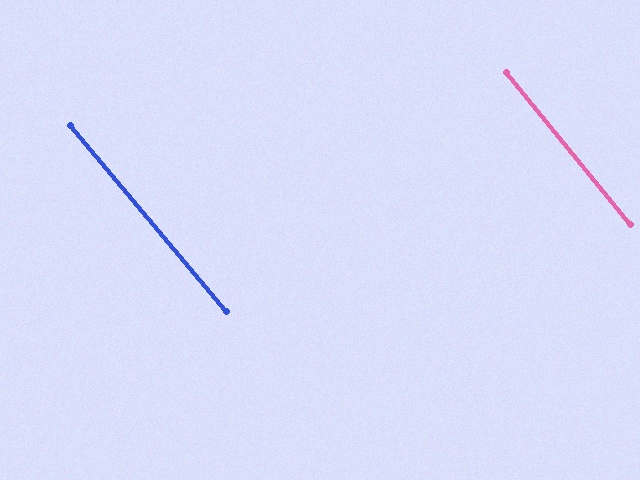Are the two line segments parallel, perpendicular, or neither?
Parallel — their directions differ by only 0.8°.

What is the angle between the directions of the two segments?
Approximately 1 degree.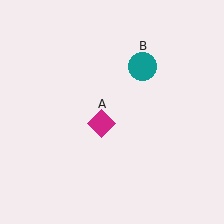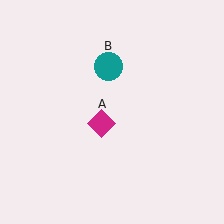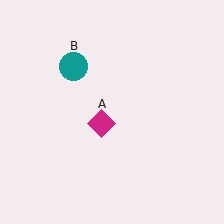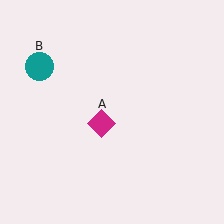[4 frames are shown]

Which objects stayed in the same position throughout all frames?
Magenta diamond (object A) remained stationary.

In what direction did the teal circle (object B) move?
The teal circle (object B) moved left.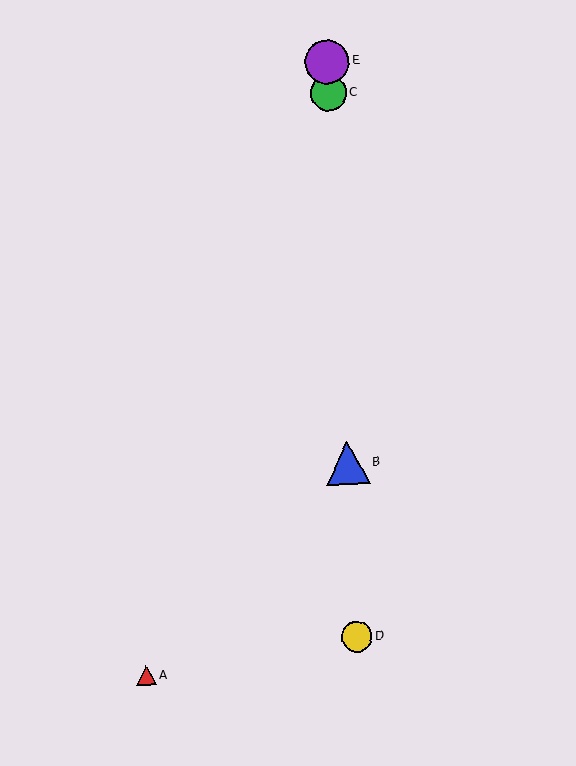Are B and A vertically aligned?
No, B is at x≈348 and A is at x≈146.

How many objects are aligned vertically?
4 objects (B, C, D, E) are aligned vertically.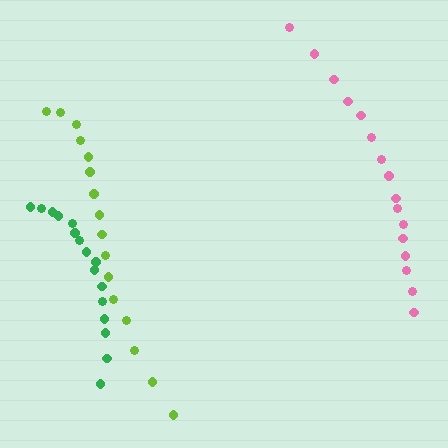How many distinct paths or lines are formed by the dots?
There are 3 distinct paths.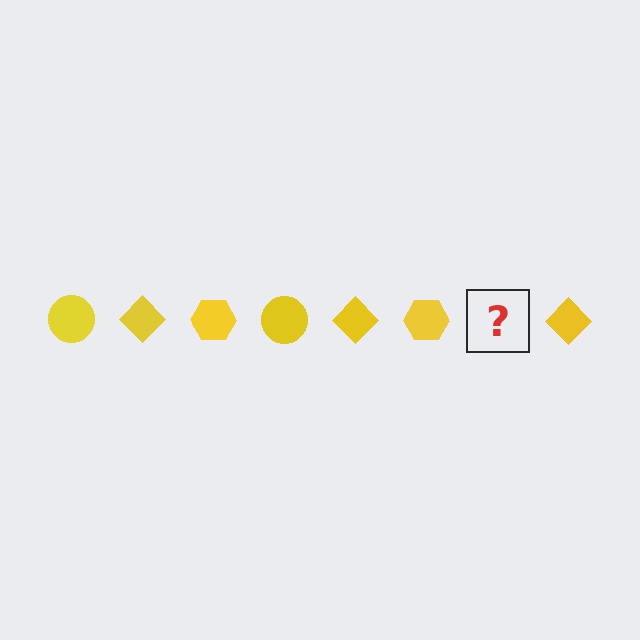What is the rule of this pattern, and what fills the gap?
The rule is that the pattern cycles through circle, diamond, hexagon shapes in yellow. The gap should be filled with a yellow circle.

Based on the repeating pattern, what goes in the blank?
The blank should be a yellow circle.